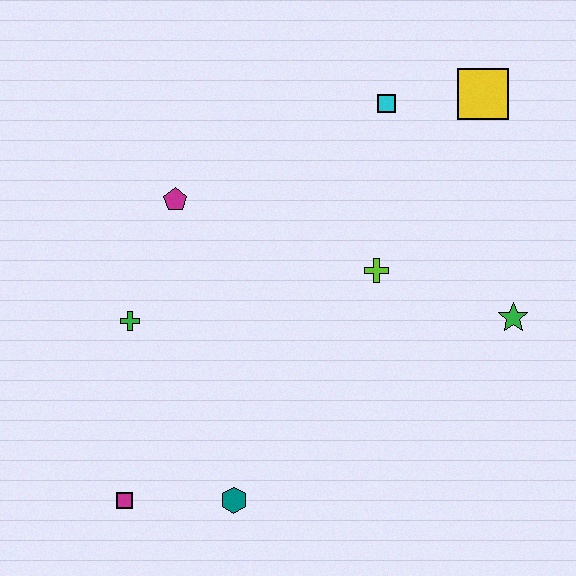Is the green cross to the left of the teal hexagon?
Yes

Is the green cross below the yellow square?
Yes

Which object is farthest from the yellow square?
The magenta square is farthest from the yellow square.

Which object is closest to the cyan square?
The yellow square is closest to the cyan square.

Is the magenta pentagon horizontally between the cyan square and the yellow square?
No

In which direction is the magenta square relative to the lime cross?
The magenta square is to the left of the lime cross.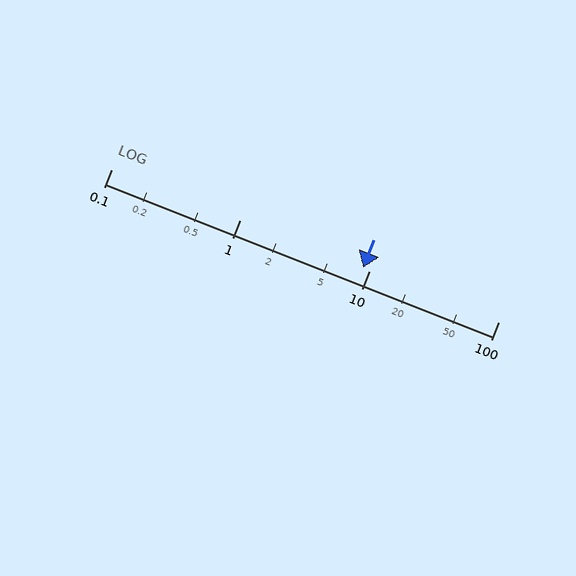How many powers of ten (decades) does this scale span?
The scale spans 3 decades, from 0.1 to 100.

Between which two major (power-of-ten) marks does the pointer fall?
The pointer is between 1 and 10.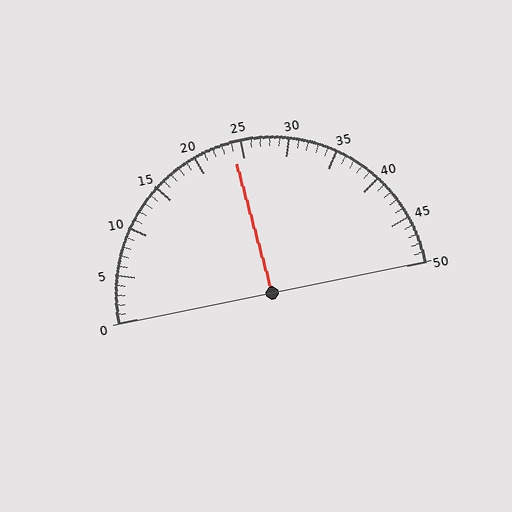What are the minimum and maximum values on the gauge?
The gauge ranges from 0 to 50.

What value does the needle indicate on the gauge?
The needle indicates approximately 24.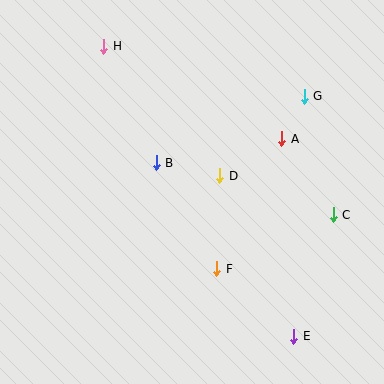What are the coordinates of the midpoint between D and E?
The midpoint between D and E is at (257, 256).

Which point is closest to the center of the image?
Point D at (220, 176) is closest to the center.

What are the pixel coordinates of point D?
Point D is at (220, 176).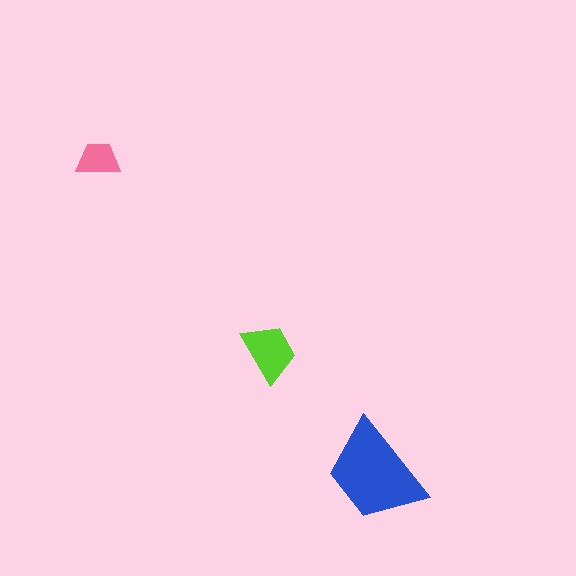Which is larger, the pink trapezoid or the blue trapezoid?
The blue one.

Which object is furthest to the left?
The pink trapezoid is leftmost.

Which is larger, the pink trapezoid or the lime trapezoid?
The lime one.